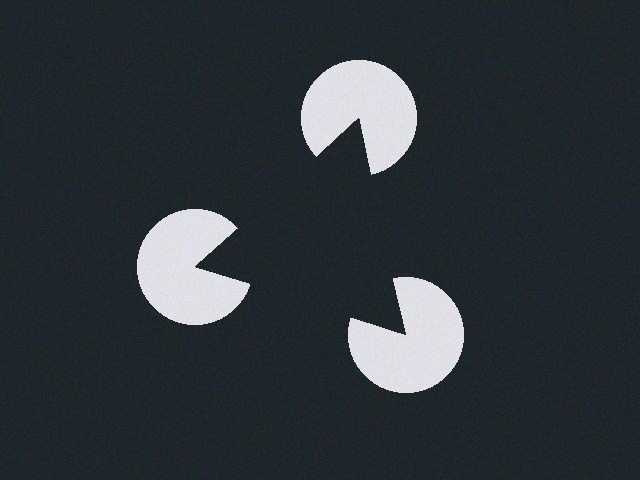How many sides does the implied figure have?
3 sides.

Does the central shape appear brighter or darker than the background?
It typically appears slightly darker than the background, even though no actual brightness change is drawn.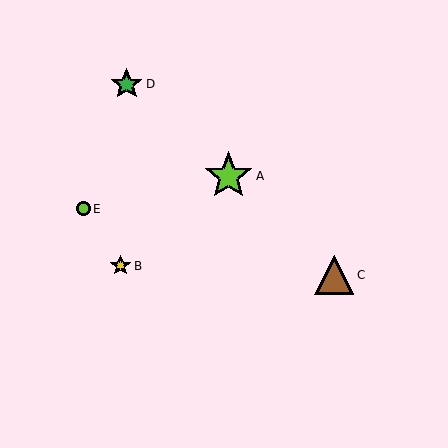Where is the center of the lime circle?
The center of the lime circle is at (83, 209).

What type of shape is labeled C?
Shape C is a brown triangle.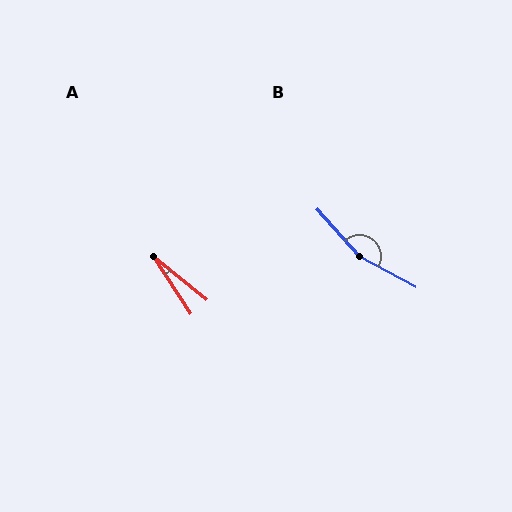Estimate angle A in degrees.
Approximately 17 degrees.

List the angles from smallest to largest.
A (17°), B (161°).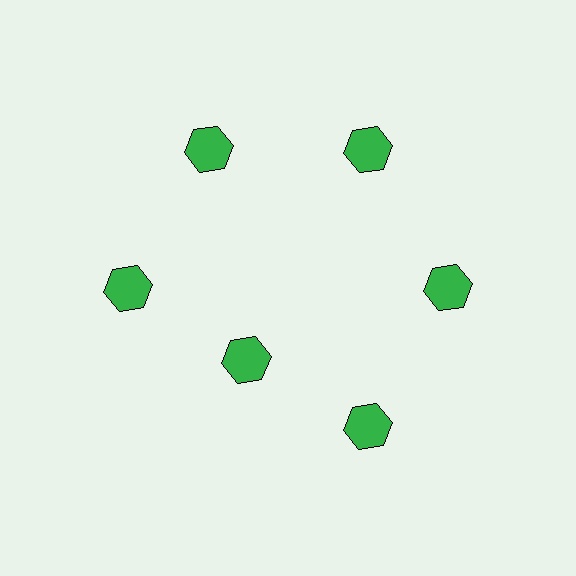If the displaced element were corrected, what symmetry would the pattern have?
It would have 6-fold rotational symmetry — the pattern would map onto itself every 60 degrees.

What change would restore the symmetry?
The symmetry would be restored by moving it outward, back onto the ring so that all 6 hexagons sit at equal angles and equal distance from the center.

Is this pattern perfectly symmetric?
No. The 6 green hexagons are arranged in a ring, but one element near the 7 o'clock position is pulled inward toward the center, breaking the 6-fold rotational symmetry.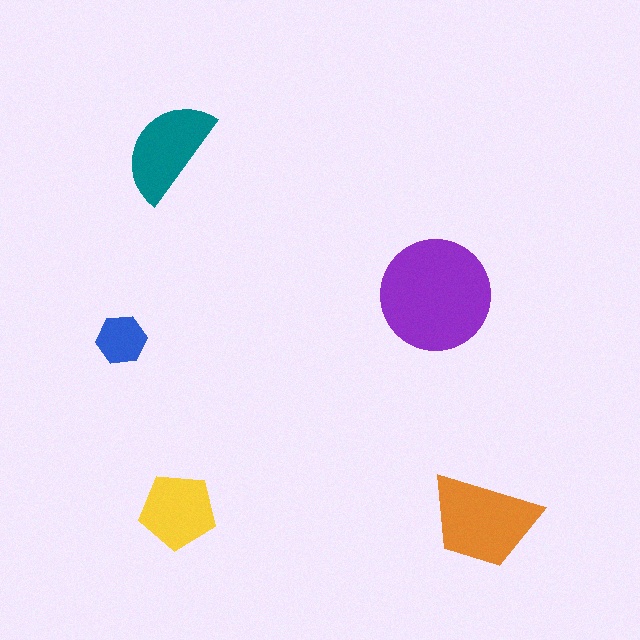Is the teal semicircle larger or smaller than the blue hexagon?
Larger.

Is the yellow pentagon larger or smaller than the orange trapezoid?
Smaller.